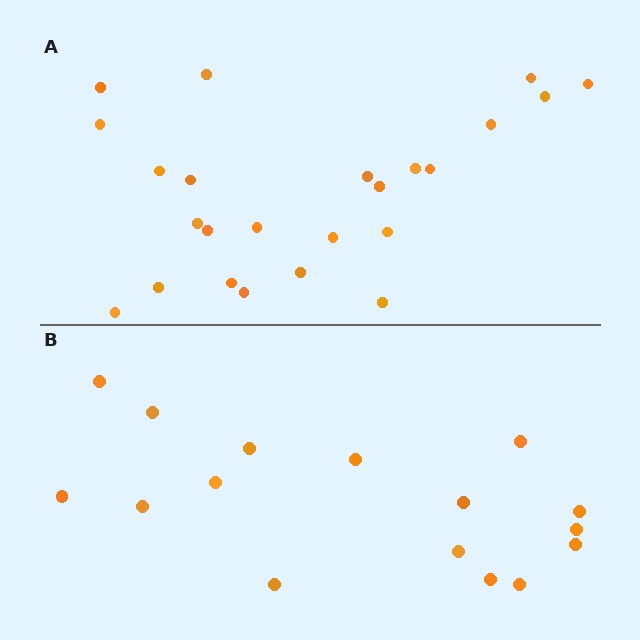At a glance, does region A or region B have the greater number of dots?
Region A (the top region) has more dots.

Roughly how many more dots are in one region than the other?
Region A has roughly 8 or so more dots than region B.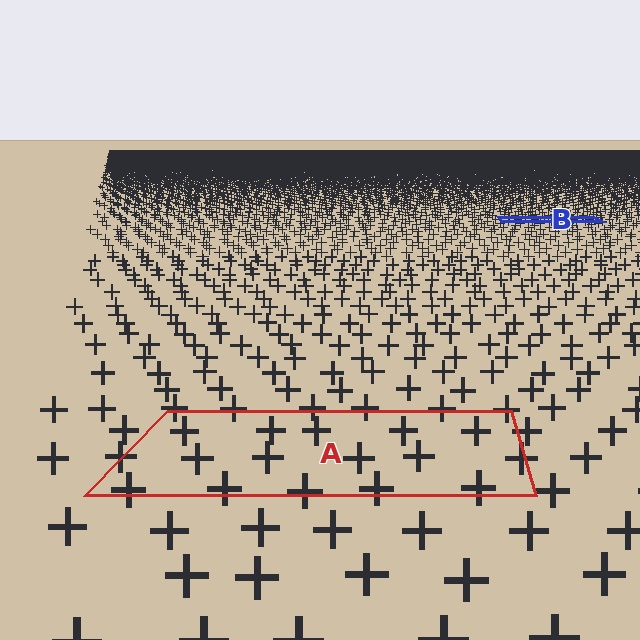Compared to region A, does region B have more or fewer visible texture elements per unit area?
Region B has more texture elements per unit area — they are packed more densely because it is farther away.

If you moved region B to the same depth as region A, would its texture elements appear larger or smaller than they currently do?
They would appear larger. At a closer depth, the same texture elements are projected at a bigger on-screen size.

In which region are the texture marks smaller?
The texture marks are smaller in region B, because it is farther away.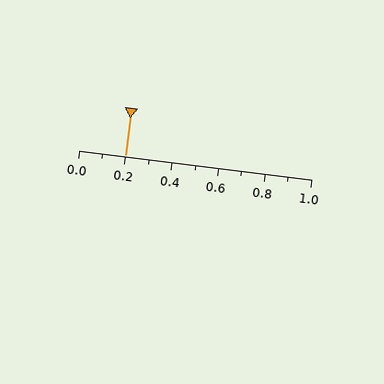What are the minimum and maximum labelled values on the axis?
The axis runs from 0.0 to 1.0.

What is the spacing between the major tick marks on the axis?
The major ticks are spaced 0.2 apart.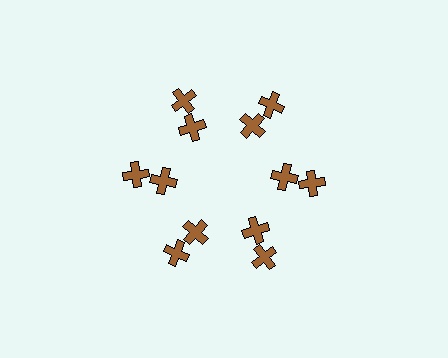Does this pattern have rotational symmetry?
Yes, this pattern has 6-fold rotational symmetry. It looks the same after rotating 60 degrees around the center.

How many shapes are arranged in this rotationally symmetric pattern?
There are 12 shapes, arranged in 6 groups of 2.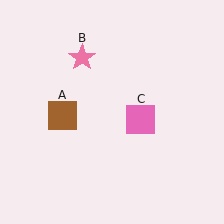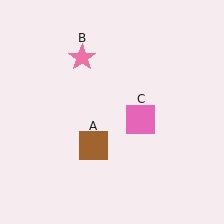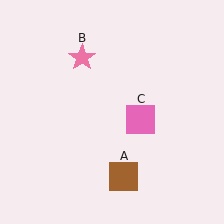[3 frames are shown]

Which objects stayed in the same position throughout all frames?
Pink star (object B) and pink square (object C) remained stationary.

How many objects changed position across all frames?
1 object changed position: brown square (object A).